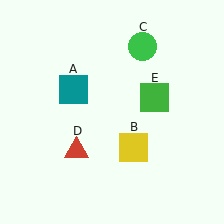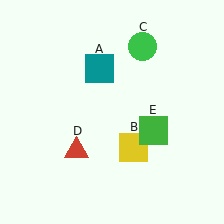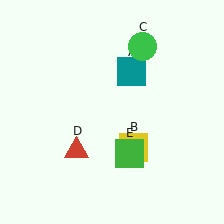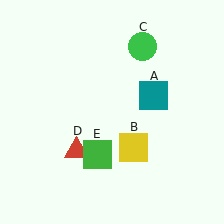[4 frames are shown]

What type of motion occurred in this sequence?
The teal square (object A), green square (object E) rotated clockwise around the center of the scene.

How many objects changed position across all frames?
2 objects changed position: teal square (object A), green square (object E).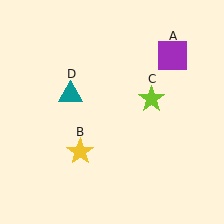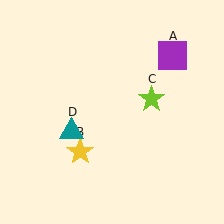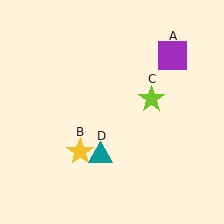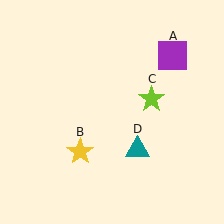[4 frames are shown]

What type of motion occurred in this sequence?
The teal triangle (object D) rotated counterclockwise around the center of the scene.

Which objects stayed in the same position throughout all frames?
Purple square (object A) and yellow star (object B) and lime star (object C) remained stationary.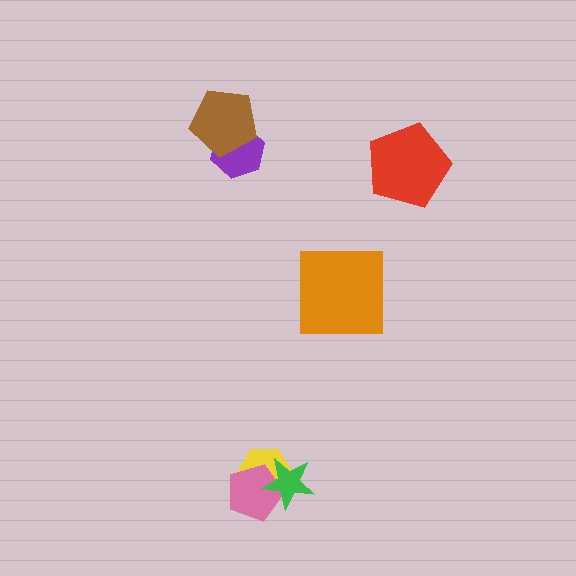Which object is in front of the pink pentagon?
The green star is in front of the pink pentagon.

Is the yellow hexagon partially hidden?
Yes, it is partially covered by another shape.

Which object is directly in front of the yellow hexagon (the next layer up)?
The pink pentagon is directly in front of the yellow hexagon.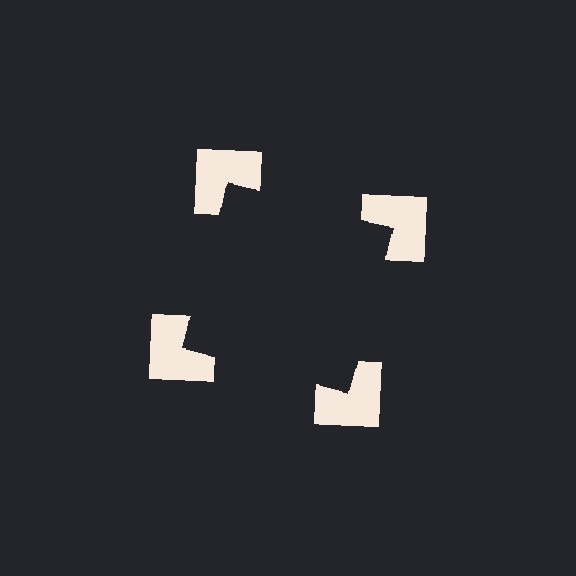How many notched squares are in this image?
There are 4 — one at each vertex of the illusory square.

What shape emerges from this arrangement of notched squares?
An illusory square — its edges are inferred from the aligned wedge cuts in the notched squares, not physically drawn.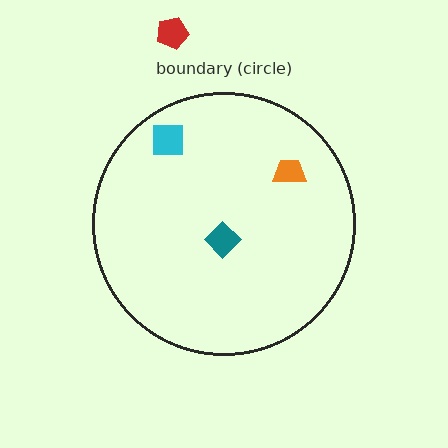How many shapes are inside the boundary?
3 inside, 1 outside.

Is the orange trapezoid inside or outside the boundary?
Inside.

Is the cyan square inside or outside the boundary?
Inside.